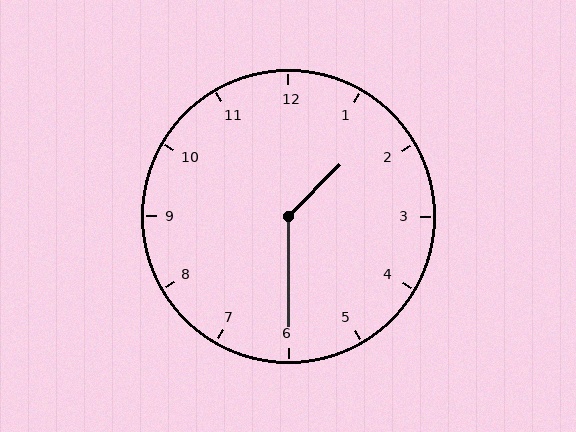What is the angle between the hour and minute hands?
Approximately 135 degrees.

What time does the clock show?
1:30.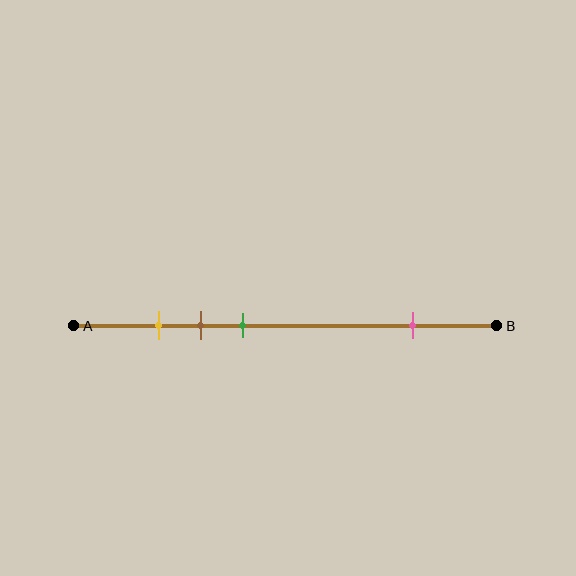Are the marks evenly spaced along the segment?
No, the marks are not evenly spaced.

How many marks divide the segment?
There are 4 marks dividing the segment.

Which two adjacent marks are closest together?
The yellow and brown marks are the closest adjacent pair.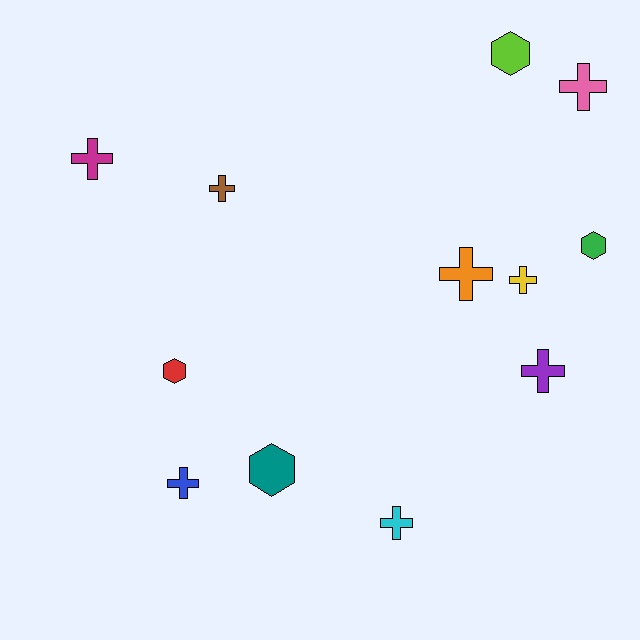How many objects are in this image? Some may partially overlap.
There are 12 objects.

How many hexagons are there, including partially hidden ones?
There are 4 hexagons.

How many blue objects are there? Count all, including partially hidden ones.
There is 1 blue object.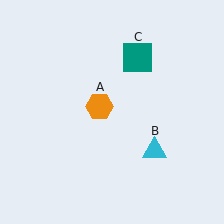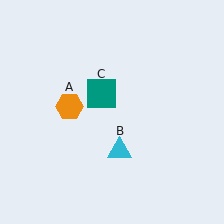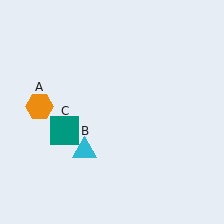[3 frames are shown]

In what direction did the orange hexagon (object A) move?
The orange hexagon (object A) moved left.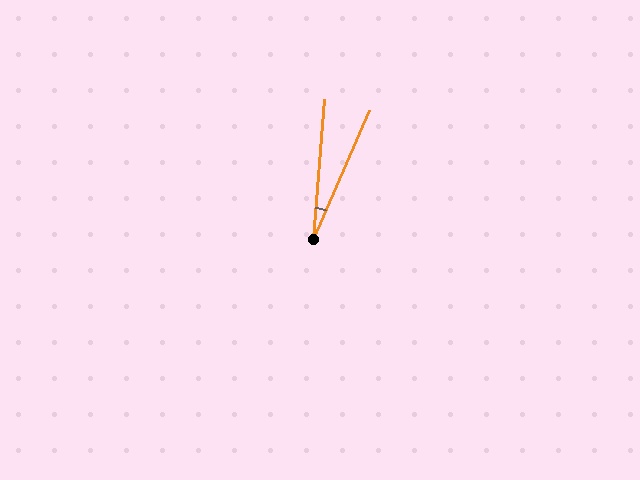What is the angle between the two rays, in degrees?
Approximately 19 degrees.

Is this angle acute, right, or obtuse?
It is acute.